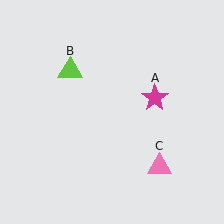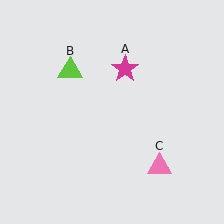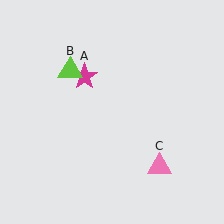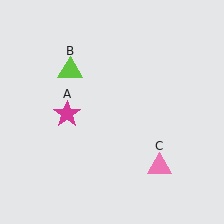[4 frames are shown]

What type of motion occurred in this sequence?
The magenta star (object A) rotated counterclockwise around the center of the scene.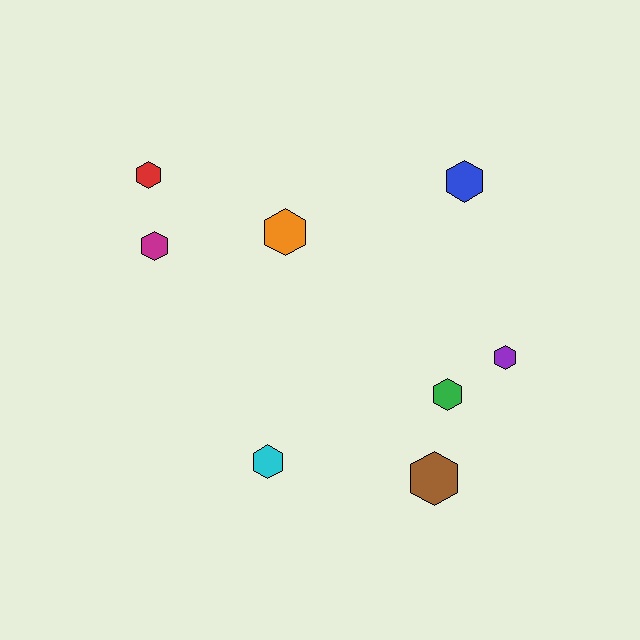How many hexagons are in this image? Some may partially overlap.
There are 8 hexagons.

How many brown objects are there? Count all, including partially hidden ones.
There is 1 brown object.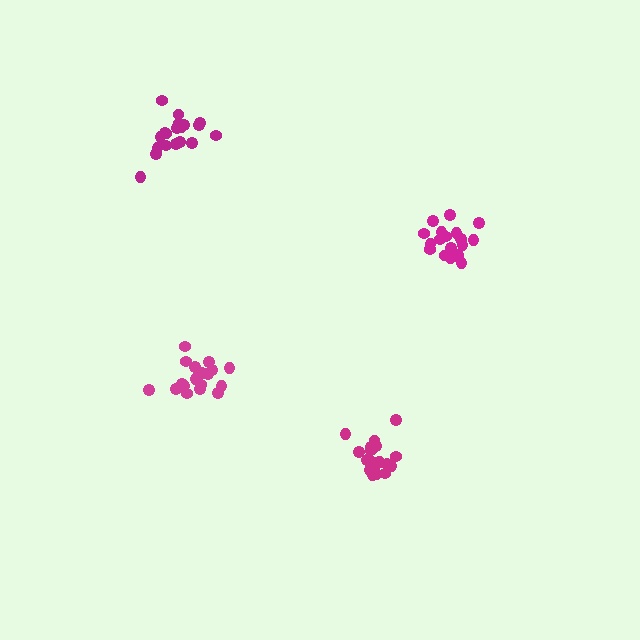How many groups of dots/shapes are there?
There are 4 groups.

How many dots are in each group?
Group 1: 18 dots, Group 2: 19 dots, Group 3: 20 dots, Group 4: 19 dots (76 total).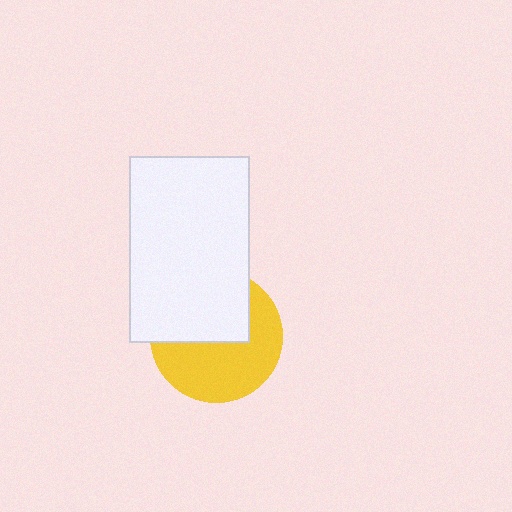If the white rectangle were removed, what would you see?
You would see the complete yellow circle.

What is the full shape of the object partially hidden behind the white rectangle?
The partially hidden object is a yellow circle.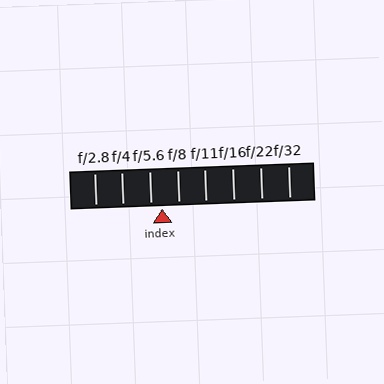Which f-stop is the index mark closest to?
The index mark is closest to f/5.6.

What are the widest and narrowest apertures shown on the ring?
The widest aperture shown is f/2.8 and the narrowest is f/32.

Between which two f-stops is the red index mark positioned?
The index mark is between f/5.6 and f/8.